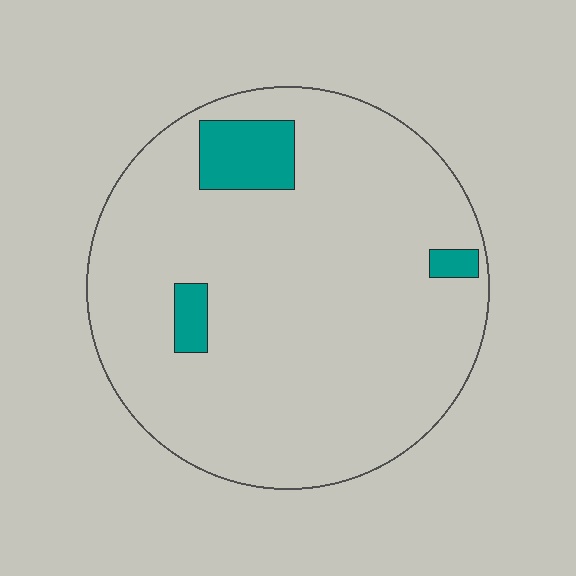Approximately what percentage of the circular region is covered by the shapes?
Approximately 10%.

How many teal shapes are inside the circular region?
3.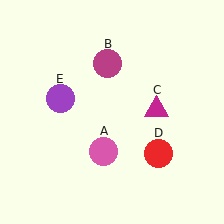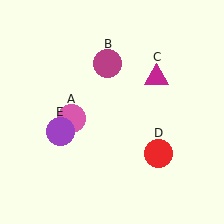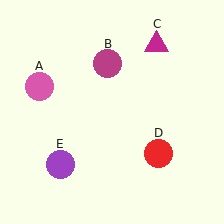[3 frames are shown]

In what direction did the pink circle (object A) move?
The pink circle (object A) moved up and to the left.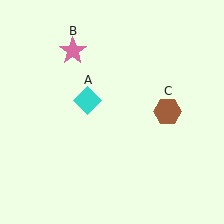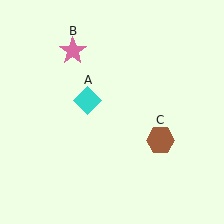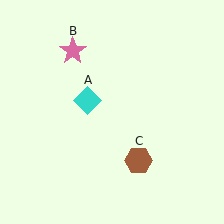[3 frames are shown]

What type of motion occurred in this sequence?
The brown hexagon (object C) rotated clockwise around the center of the scene.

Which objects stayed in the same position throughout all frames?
Cyan diamond (object A) and pink star (object B) remained stationary.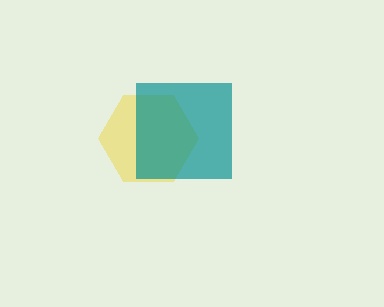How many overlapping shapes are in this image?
There are 2 overlapping shapes in the image.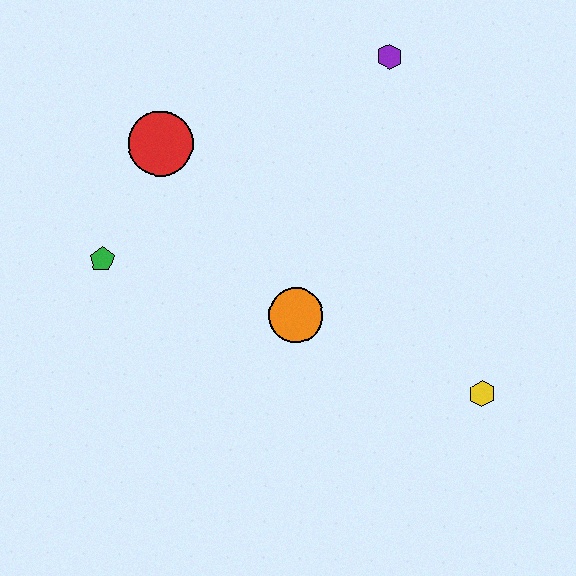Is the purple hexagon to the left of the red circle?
No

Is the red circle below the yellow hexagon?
No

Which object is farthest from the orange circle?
The purple hexagon is farthest from the orange circle.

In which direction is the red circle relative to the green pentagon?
The red circle is above the green pentagon.